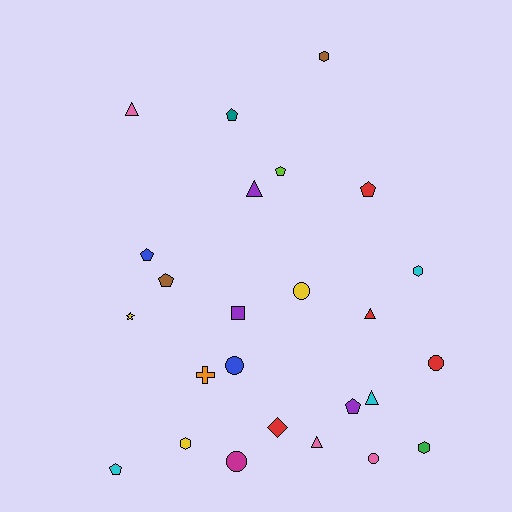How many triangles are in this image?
There are 5 triangles.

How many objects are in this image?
There are 25 objects.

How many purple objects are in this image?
There are 3 purple objects.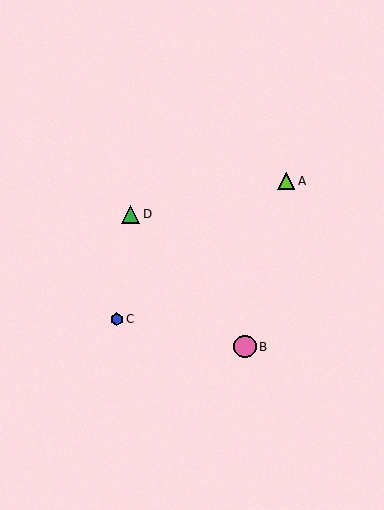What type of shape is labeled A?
Shape A is a lime triangle.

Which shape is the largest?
The pink circle (labeled B) is the largest.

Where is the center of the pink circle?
The center of the pink circle is at (245, 347).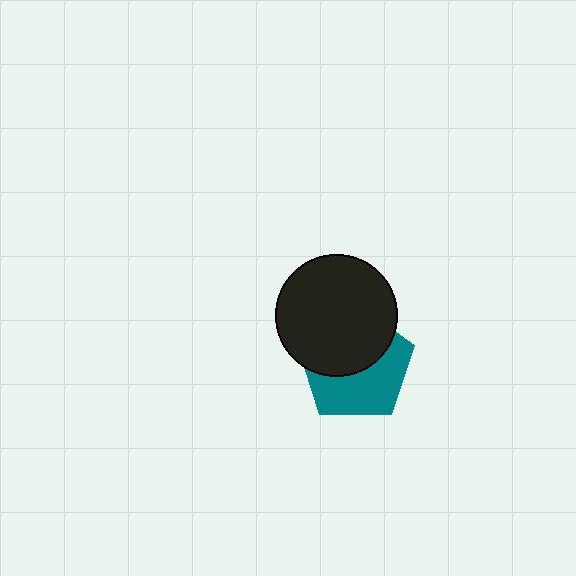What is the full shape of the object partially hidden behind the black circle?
The partially hidden object is a teal pentagon.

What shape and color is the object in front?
The object in front is a black circle.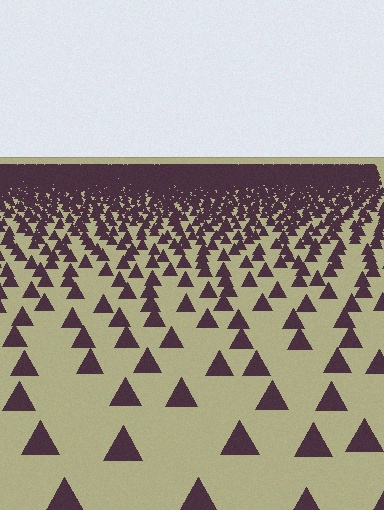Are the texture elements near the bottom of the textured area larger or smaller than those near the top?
Larger. Near the bottom, elements are closer to the viewer and appear at a bigger on-screen size.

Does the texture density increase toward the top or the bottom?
Density increases toward the top.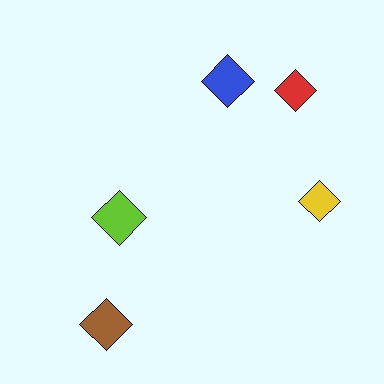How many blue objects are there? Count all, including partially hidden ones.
There is 1 blue object.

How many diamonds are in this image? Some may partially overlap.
There are 5 diamonds.